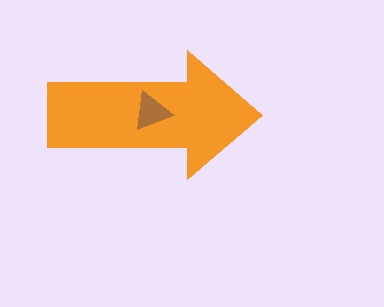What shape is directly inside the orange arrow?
The brown triangle.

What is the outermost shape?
The orange arrow.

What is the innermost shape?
The brown triangle.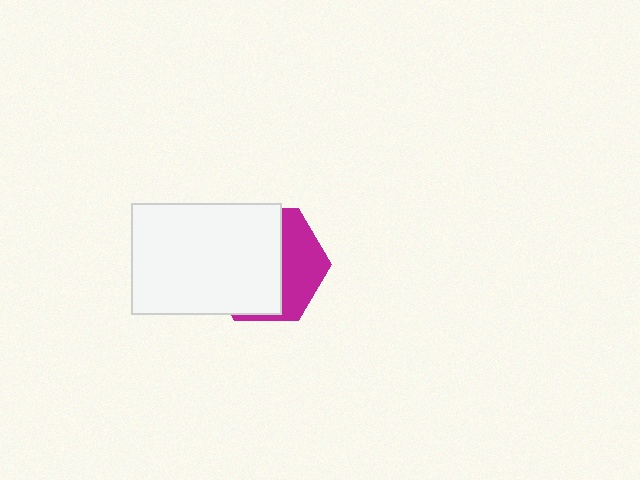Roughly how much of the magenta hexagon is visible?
A small part of it is visible (roughly 37%).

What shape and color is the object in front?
The object in front is a white rectangle.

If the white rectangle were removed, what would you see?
You would see the complete magenta hexagon.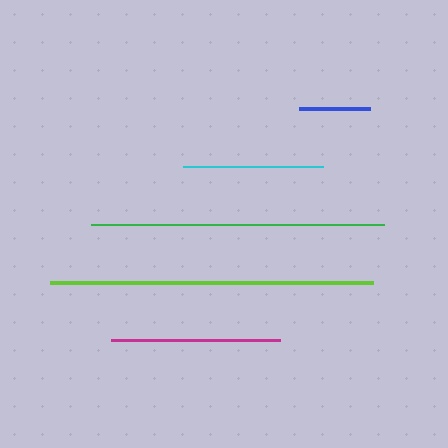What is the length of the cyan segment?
The cyan segment is approximately 140 pixels long.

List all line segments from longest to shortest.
From longest to shortest: lime, green, magenta, cyan, blue.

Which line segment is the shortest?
The blue line is the shortest at approximately 71 pixels.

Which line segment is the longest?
The lime line is the longest at approximately 323 pixels.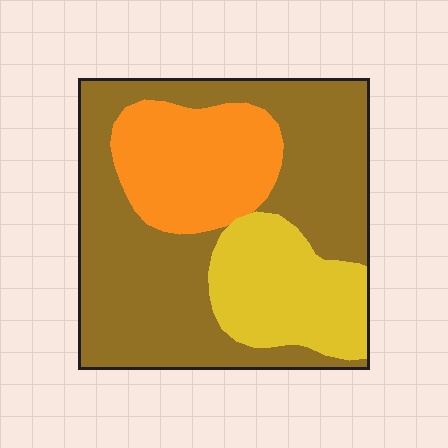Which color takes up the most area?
Brown, at roughly 60%.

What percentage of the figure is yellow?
Yellow takes up between a sixth and a third of the figure.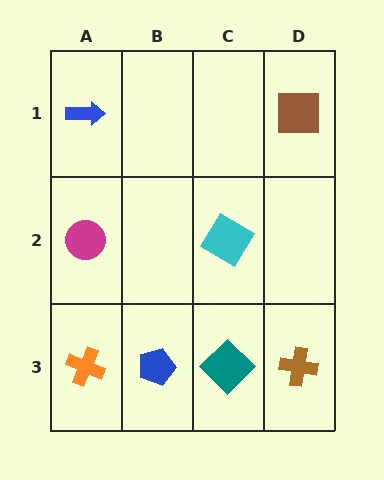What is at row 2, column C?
A cyan diamond.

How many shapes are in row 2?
2 shapes.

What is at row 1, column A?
A blue arrow.